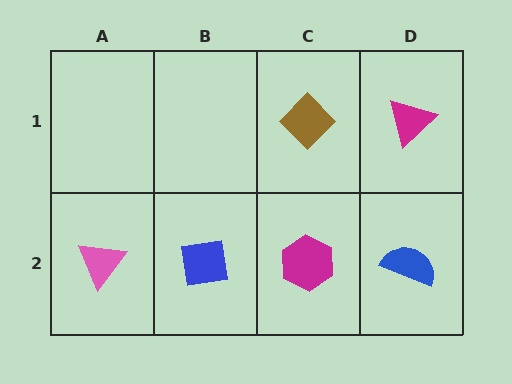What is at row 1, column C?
A brown diamond.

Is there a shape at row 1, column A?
No, that cell is empty.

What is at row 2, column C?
A magenta hexagon.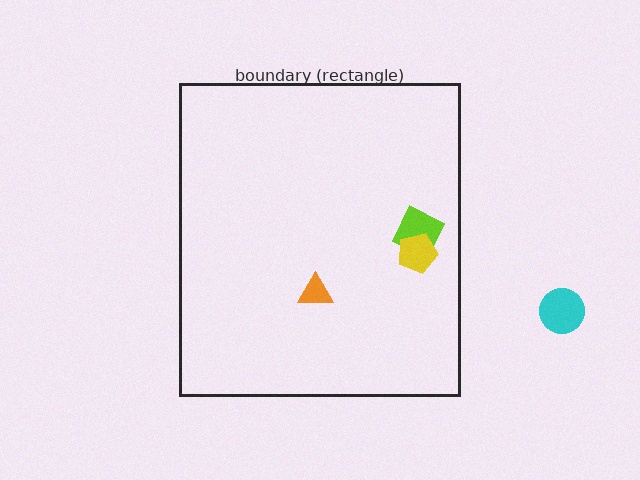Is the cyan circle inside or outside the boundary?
Outside.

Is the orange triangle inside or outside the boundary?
Inside.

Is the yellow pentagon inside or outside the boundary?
Inside.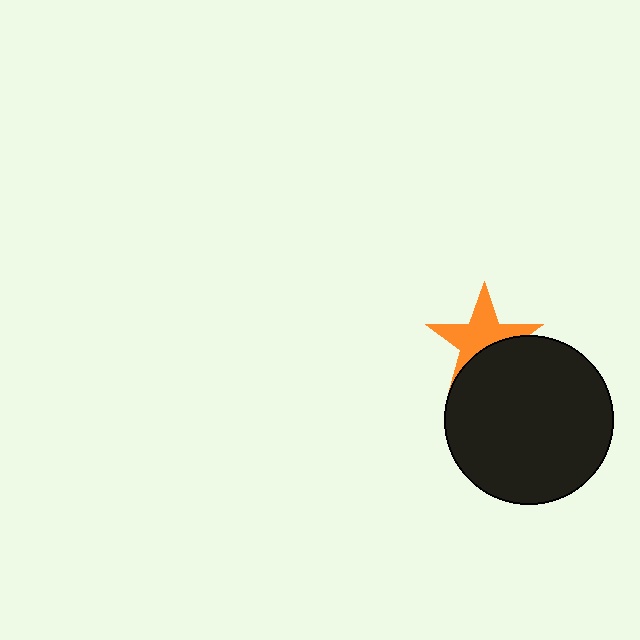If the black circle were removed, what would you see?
You would see the complete orange star.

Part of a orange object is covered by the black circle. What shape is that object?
It is a star.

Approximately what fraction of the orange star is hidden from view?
Roughly 38% of the orange star is hidden behind the black circle.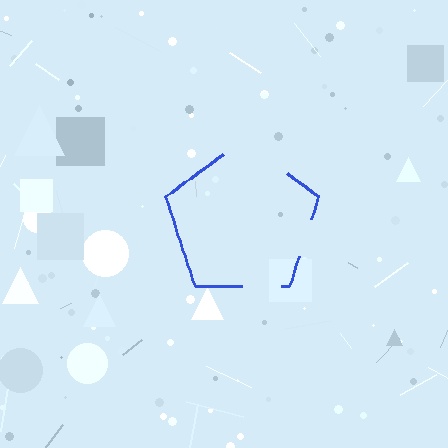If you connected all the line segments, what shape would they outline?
They would outline a pentagon.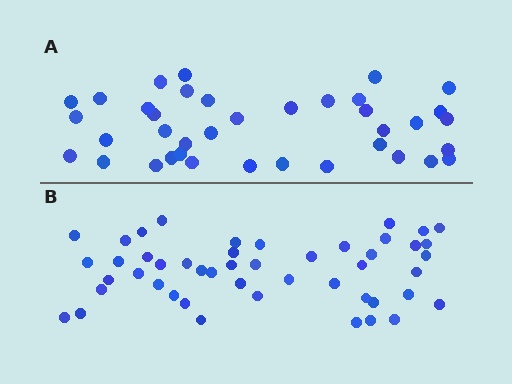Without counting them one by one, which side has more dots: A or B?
Region B (the bottom region) has more dots.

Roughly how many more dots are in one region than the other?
Region B has roughly 10 or so more dots than region A.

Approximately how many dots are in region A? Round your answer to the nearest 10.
About 40 dots. (The exact count is 38, which rounds to 40.)